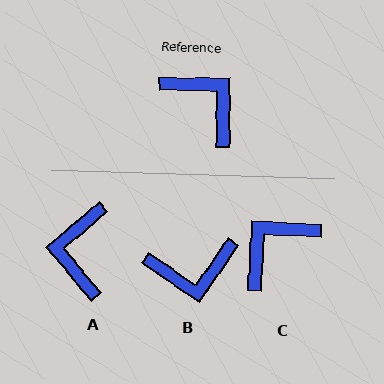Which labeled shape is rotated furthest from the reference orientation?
A, about 130 degrees away.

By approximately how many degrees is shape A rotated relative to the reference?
Approximately 130 degrees counter-clockwise.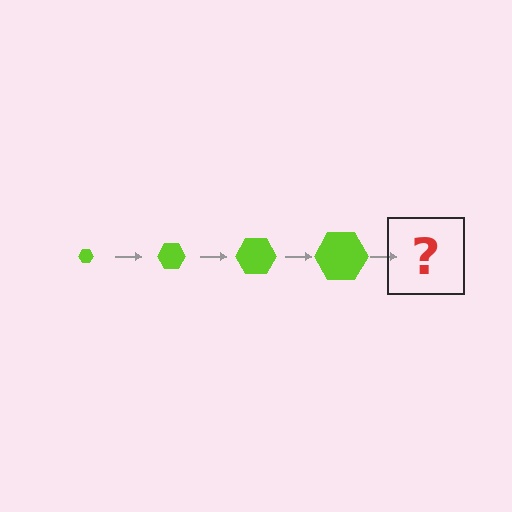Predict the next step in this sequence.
The next step is a lime hexagon, larger than the previous one.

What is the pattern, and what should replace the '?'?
The pattern is that the hexagon gets progressively larger each step. The '?' should be a lime hexagon, larger than the previous one.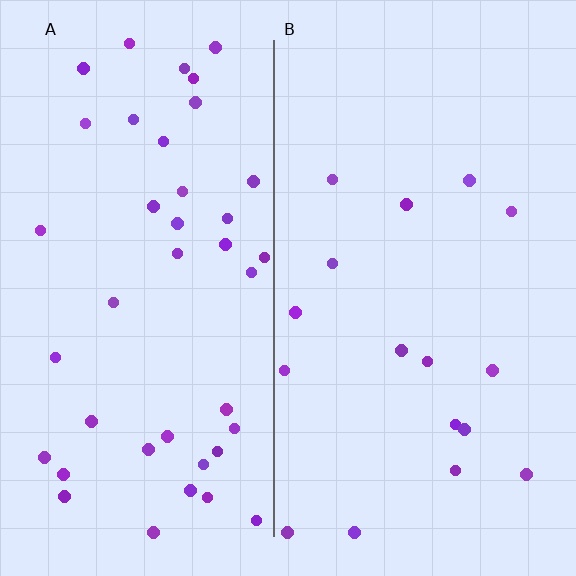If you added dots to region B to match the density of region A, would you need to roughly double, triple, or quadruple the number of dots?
Approximately double.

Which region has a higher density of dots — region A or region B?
A (the left).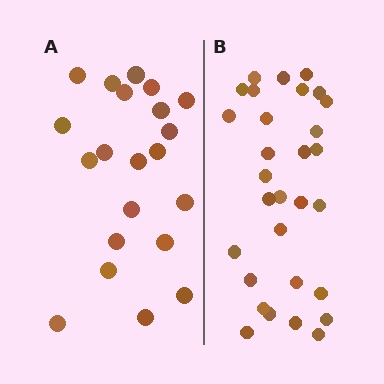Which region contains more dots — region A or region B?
Region B (the right region) has more dots.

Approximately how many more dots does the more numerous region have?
Region B has roughly 8 or so more dots than region A.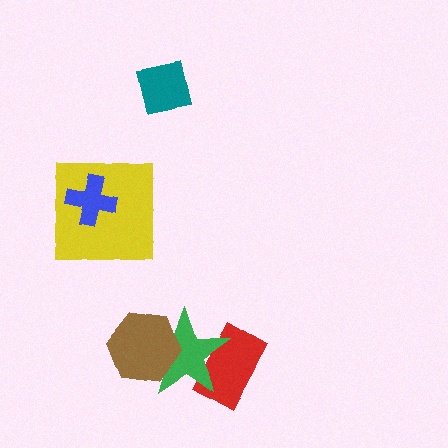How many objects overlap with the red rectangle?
1 object overlaps with the red rectangle.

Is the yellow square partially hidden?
Yes, it is partially covered by another shape.